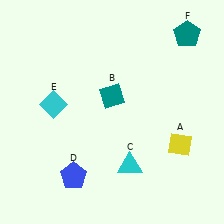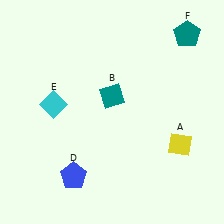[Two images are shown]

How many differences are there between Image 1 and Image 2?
There is 1 difference between the two images.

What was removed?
The cyan triangle (C) was removed in Image 2.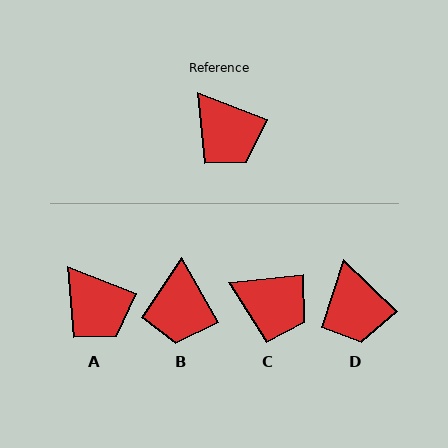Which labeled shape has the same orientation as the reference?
A.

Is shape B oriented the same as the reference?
No, it is off by about 38 degrees.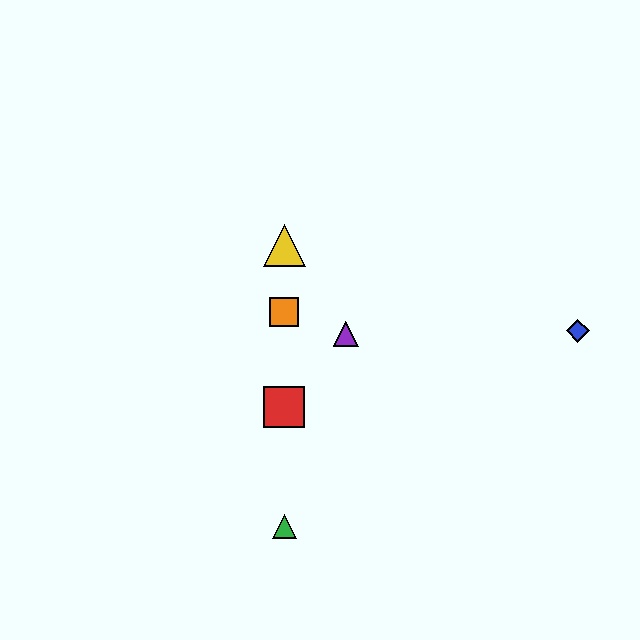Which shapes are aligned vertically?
The red square, the green triangle, the yellow triangle, the orange square are aligned vertically.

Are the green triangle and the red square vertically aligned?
Yes, both are at x≈284.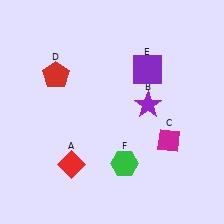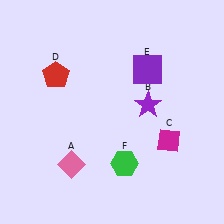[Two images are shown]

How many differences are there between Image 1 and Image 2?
There is 1 difference between the two images.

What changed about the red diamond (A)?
In Image 1, A is red. In Image 2, it changed to pink.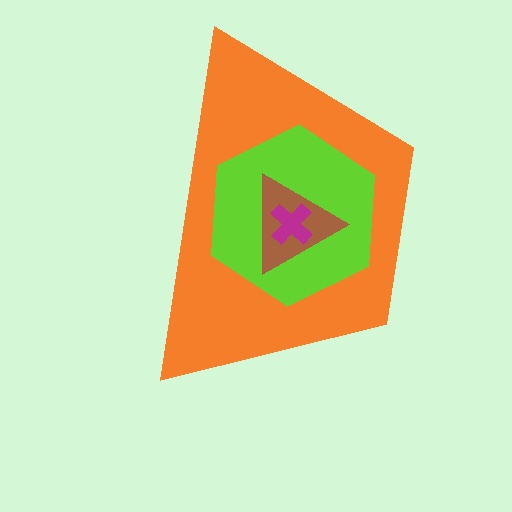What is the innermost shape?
The magenta cross.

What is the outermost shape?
The orange trapezoid.